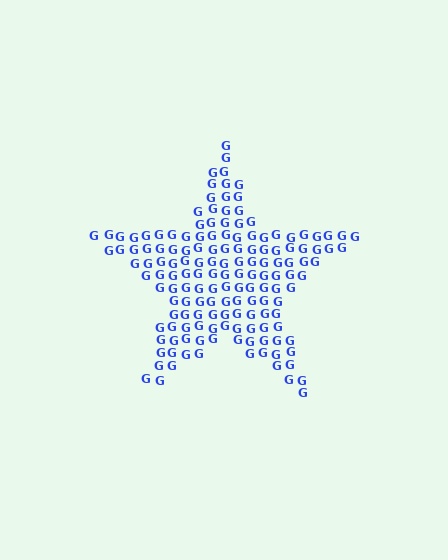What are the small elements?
The small elements are letter G's.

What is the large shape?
The large shape is a star.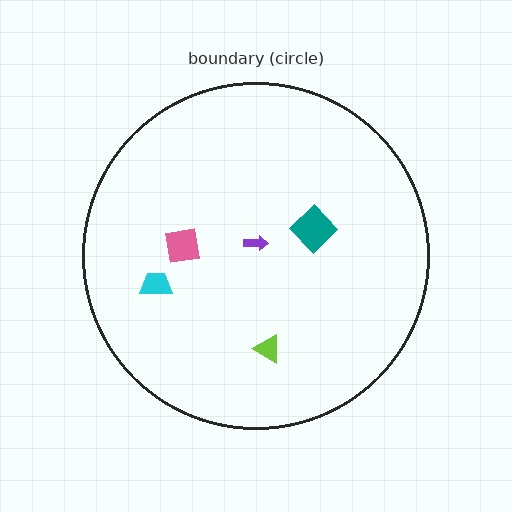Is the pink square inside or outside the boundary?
Inside.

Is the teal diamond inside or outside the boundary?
Inside.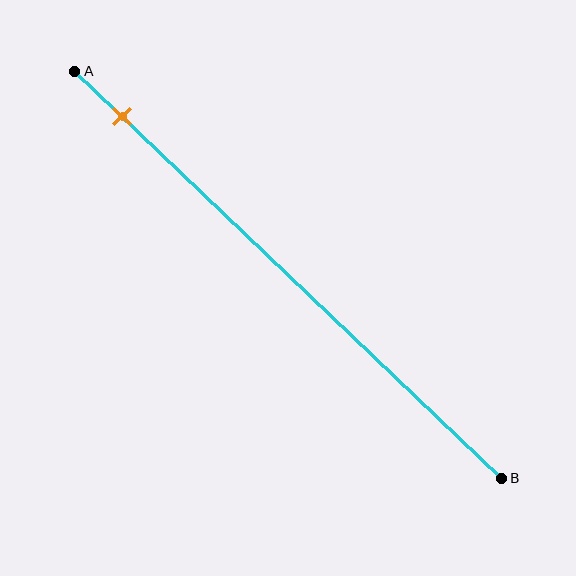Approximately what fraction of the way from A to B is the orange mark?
The orange mark is approximately 10% of the way from A to B.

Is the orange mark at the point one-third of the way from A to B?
No, the mark is at about 10% from A, not at the 33% one-third point.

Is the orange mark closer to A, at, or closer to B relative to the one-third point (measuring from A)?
The orange mark is closer to point A than the one-third point of segment AB.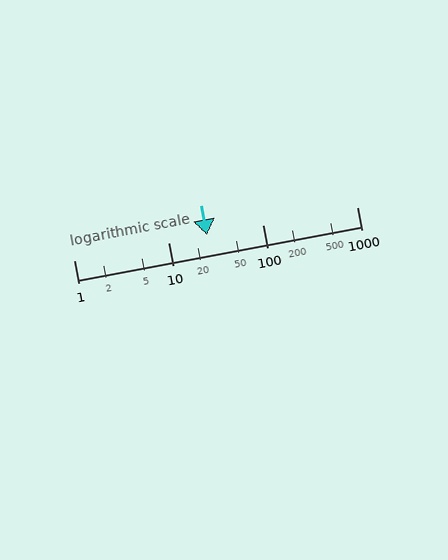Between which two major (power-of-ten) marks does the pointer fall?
The pointer is between 10 and 100.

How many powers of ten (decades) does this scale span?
The scale spans 3 decades, from 1 to 1000.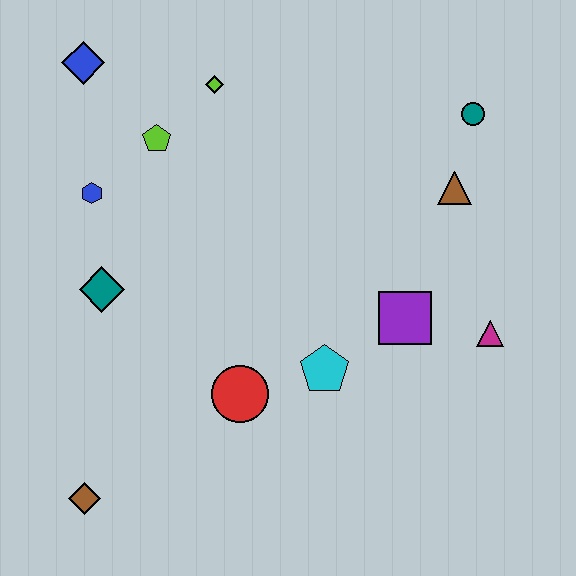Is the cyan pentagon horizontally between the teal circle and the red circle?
Yes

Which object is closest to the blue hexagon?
The lime pentagon is closest to the blue hexagon.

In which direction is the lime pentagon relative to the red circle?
The lime pentagon is above the red circle.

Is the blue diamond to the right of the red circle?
No